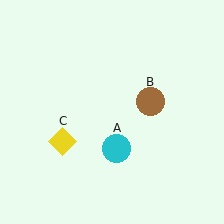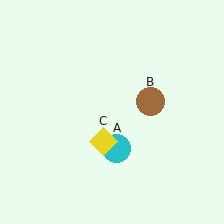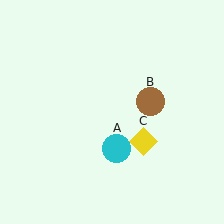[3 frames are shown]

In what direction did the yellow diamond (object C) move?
The yellow diamond (object C) moved right.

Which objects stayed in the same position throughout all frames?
Cyan circle (object A) and brown circle (object B) remained stationary.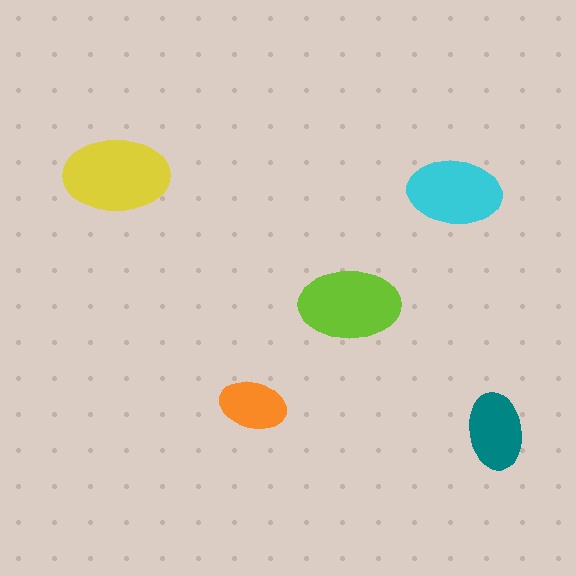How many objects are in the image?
There are 5 objects in the image.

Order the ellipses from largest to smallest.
the yellow one, the lime one, the cyan one, the teal one, the orange one.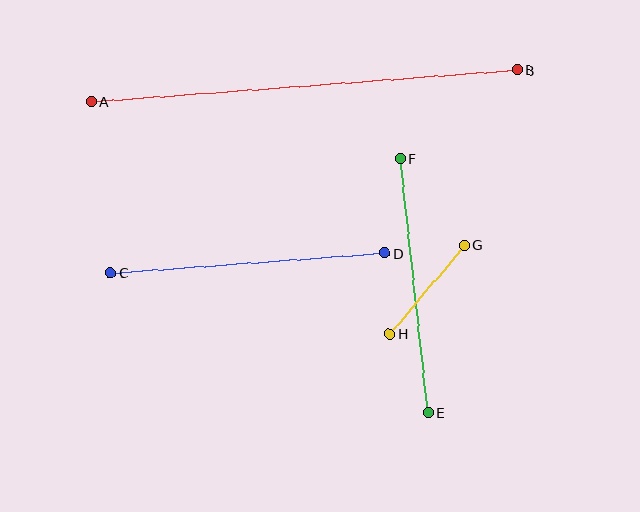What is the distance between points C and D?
The distance is approximately 275 pixels.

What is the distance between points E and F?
The distance is approximately 256 pixels.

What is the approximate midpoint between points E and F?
The midpoint is at approximately (414, 286) pixels.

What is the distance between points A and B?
The distance is approximately 427 pixels.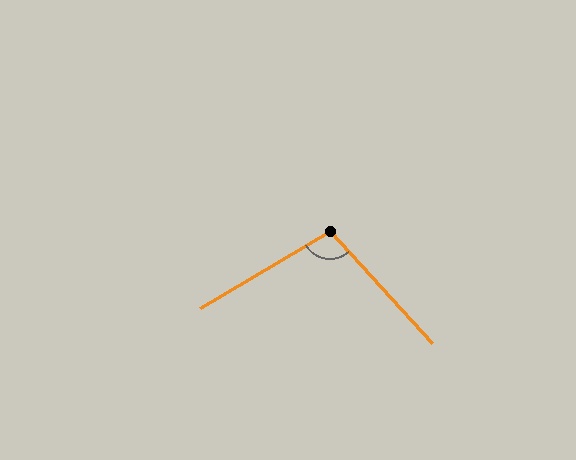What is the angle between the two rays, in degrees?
Approximately 102 degrees.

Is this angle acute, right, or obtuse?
It is obtuse.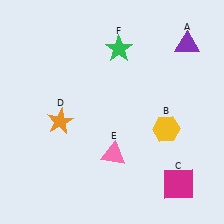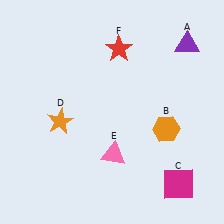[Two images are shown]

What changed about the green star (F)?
In Image 1, F is green. In Image 2, it changed to red.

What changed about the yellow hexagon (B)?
In Image 1, B is yellow. In Image 2, it changed to orange.